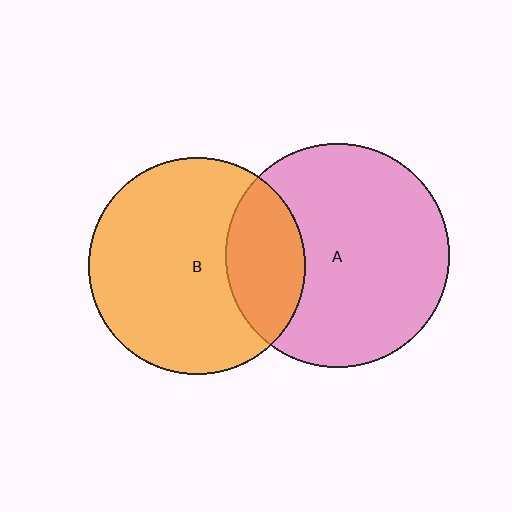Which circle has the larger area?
Circle A (pink).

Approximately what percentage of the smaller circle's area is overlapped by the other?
Approximately 25%.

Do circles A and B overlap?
Yes.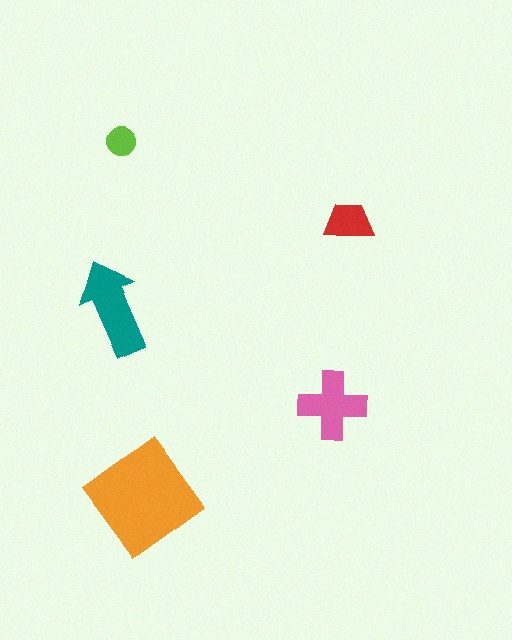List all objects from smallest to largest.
The lime circle, the red trapezoid, the pink cross, the teal arrow, the orange diamond.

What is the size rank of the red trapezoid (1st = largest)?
4th.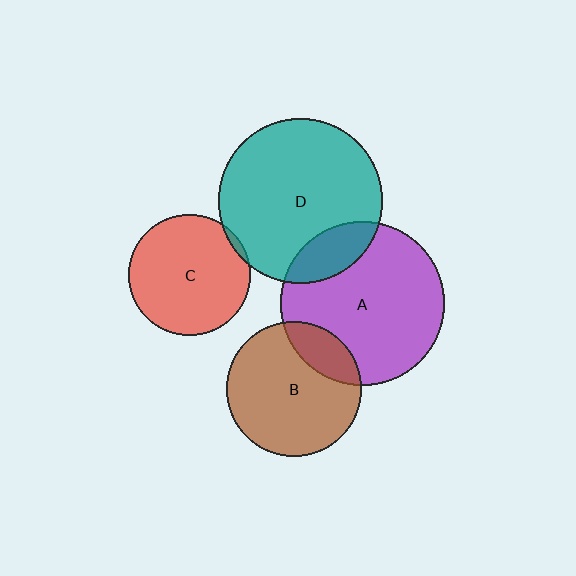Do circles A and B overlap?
Yes.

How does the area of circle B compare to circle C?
Approximately 1.2 times.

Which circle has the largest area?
Circle D (teal).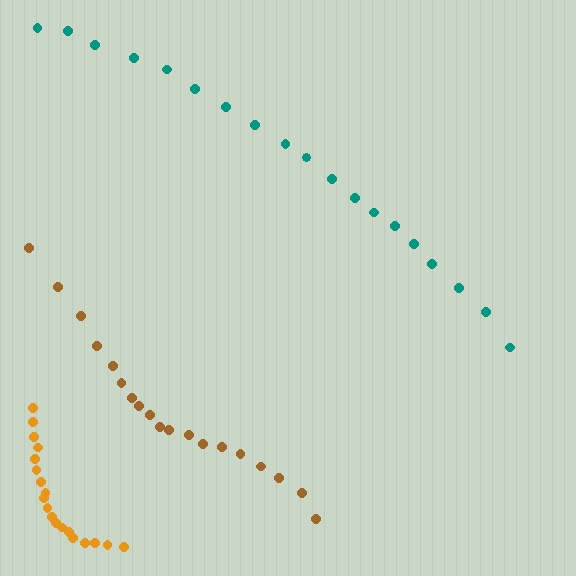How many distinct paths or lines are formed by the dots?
There are 3 distinct paths.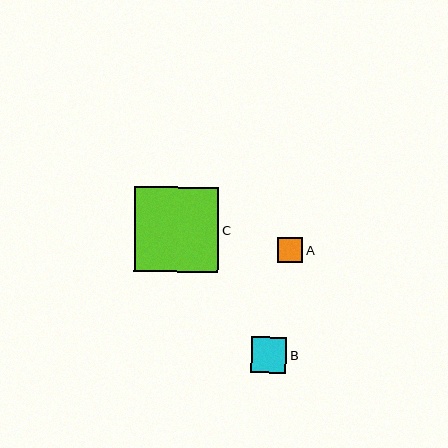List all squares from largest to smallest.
From largest to smallest: C, B, A.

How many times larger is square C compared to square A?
Square C is approximately 3.3 times the size of square A.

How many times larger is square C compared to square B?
Square C is approximately 2.4 times the size of square B.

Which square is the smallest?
Square A is the smallest with a size of approximately 25 pixels.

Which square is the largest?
Square C is the largest with a size of approximately 84 pixels.